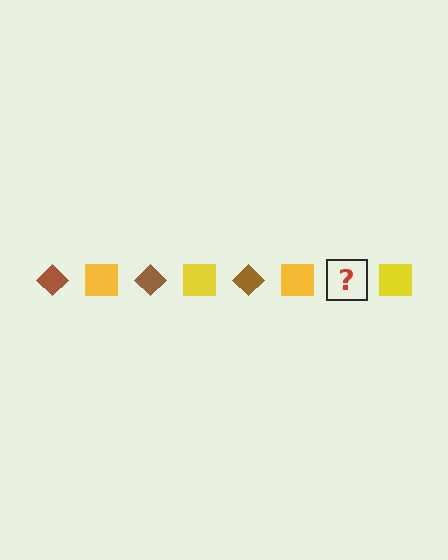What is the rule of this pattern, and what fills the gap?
The rule is that the pattern alternates between brown diamond and yellow square. The gap should be filled with a brown diamond.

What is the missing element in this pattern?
The missing element is a brown diamond.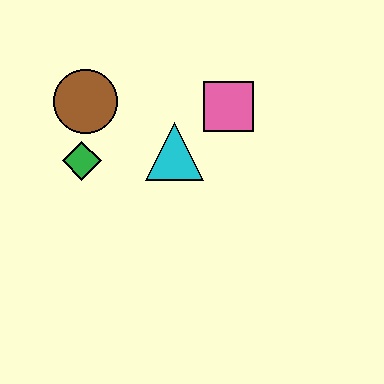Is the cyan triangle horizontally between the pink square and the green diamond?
Yes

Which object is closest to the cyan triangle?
The pink square is closest to the cyan triangle.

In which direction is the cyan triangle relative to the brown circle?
The cyan triangle is to the right of the brown circle.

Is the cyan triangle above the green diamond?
Yes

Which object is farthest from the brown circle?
The pink square is farthest from the brown circle.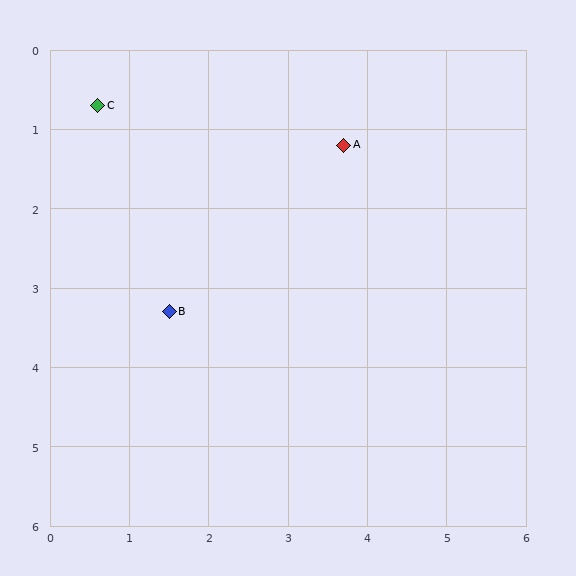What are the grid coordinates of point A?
Point A is at approximately (3.7, 1.2).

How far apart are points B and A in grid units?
Points B and A are about 3.0 grid units apart.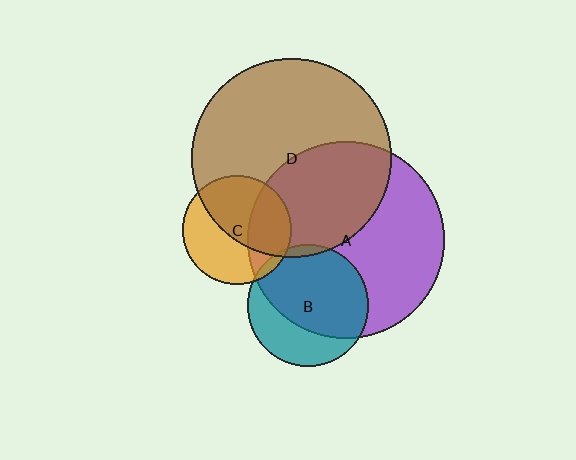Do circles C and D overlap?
Yes.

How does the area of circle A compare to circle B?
Approximately 2.6 times.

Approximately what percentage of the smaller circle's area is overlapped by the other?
Approximately 55%.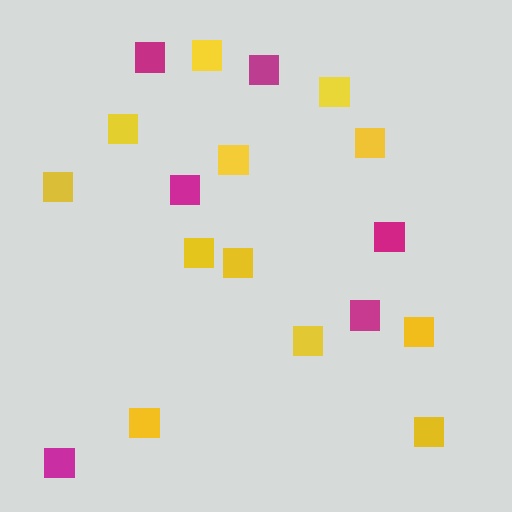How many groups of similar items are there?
There are 2 groups: one group of magenta squares (6) and one group of yellow squares (12).